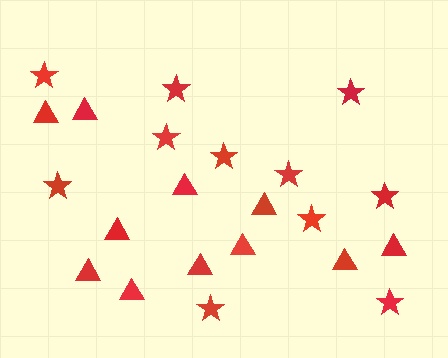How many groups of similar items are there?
There are 2 groups: one group of stars (11) and one group of triangles (11).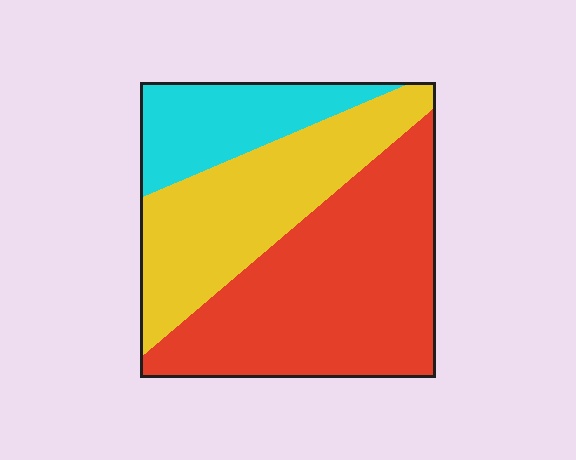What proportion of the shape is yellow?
Yellow takes up about one third (1/3) of the shape.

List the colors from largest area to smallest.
From largest to smallest: red, yellow, cyan.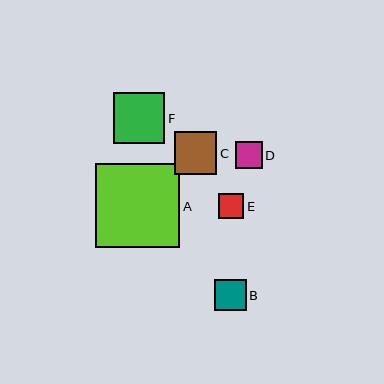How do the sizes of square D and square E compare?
Square D and square E are approximately the same size.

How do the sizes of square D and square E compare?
Square D and square E are approximately the same size.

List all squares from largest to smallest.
From largest to smallest: A, F, C, B, D, E.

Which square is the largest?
Square A is the largest with a size of approximately 84 pixels.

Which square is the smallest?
Square E is the smallest with a size of approximately 25 pixels.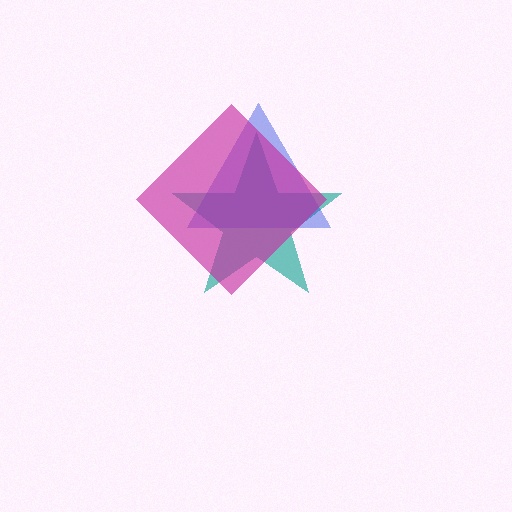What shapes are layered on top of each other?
The layered shapes are: a teal star, a blue triangle, a magenta diamond.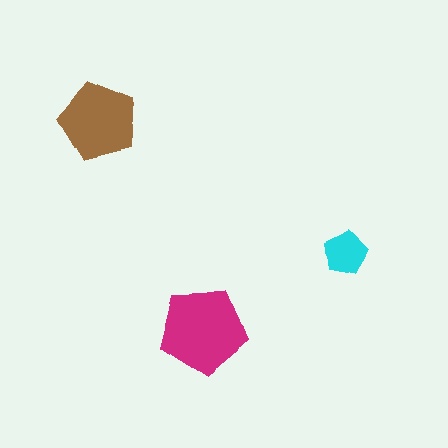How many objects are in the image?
There are 3 objects in the image.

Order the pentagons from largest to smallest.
the magenta one, the brown one, the cyan one.